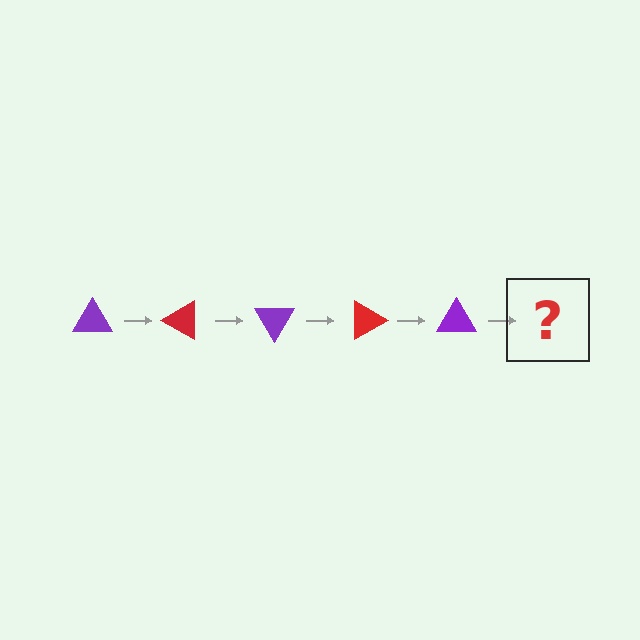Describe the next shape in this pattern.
It should be a red triangle, rotated 150 degrees from the start.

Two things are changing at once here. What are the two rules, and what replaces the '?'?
The two rules are that it rotates 30 degrees each step and the color cycles through purple and red. The '?' should be a red triangle, rotated 150 degrees from the start.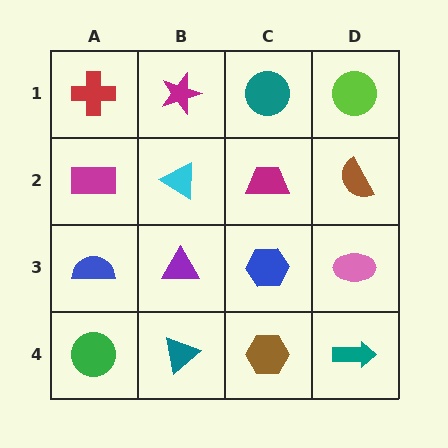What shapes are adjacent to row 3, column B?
A cyan triangle (row 2, column B), a teal triangle (row 4, column B), a blue semicircle (row 3, column A), a blue hexagon (row 3, column C).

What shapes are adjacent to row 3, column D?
A brown semicircle (row 2, column D), a teal arrow (row 4, column D), a blue hexagon (row 3, column C).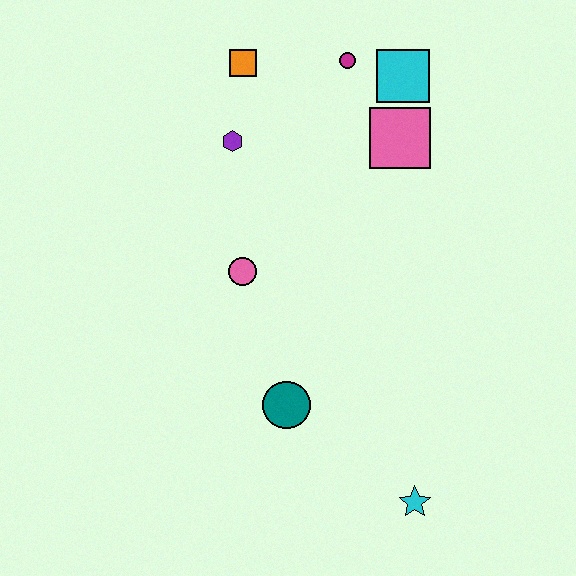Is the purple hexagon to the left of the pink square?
Yes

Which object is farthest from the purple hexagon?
The cyan star is farthest from the purple hexagon.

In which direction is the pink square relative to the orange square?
The pink square is to the right of the orange square.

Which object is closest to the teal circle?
The pink circle is closest to the teal circle.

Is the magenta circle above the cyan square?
Yes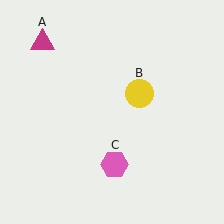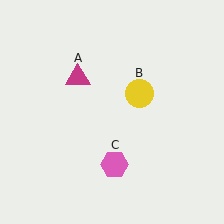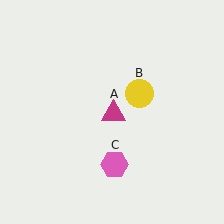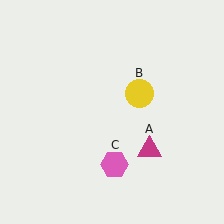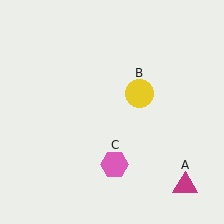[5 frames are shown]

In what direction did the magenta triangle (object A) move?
The magenta triangle (object A) moved down and to the right.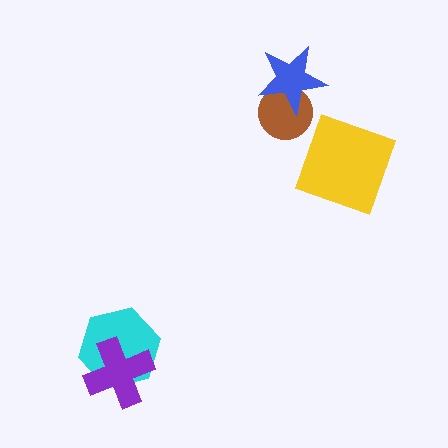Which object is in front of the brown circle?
The blue star is in front of the brown circle.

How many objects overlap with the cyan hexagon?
1 object overlaps with the cyan hexagon.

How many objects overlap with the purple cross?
1 object overlaps with the purple cross.